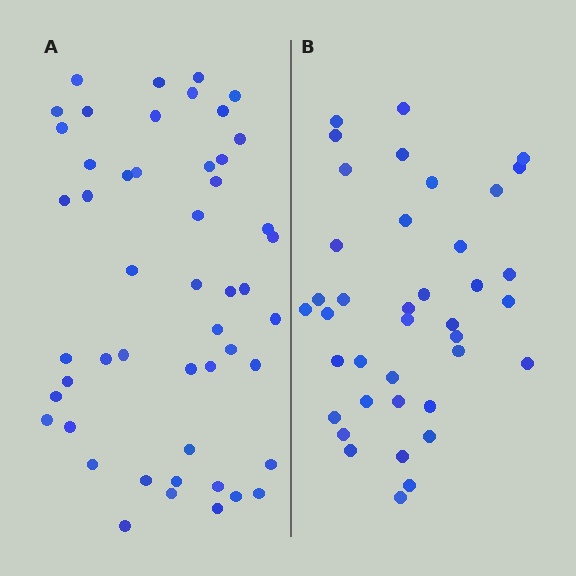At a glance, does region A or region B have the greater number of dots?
Region A (the left region) has more dots.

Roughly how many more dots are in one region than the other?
Region A has roughly 12 or so more dots than region B.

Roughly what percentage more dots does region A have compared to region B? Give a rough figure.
About 30% more.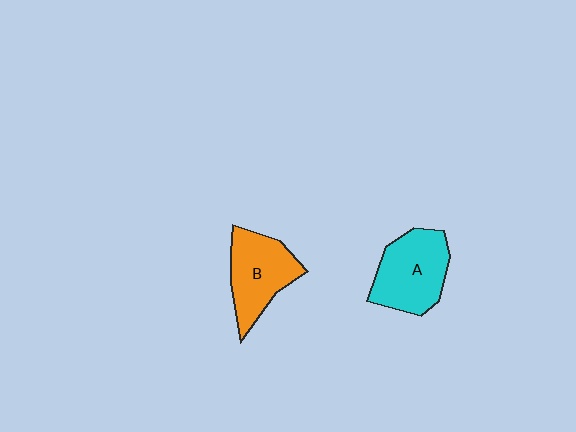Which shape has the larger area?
Shape A (cyan).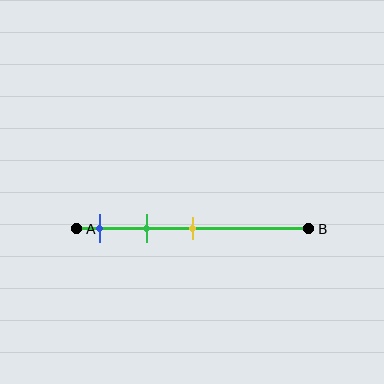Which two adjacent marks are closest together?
The blue and green marks are the closest adjacent pair.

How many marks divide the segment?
There are 3 marks dividing the segment.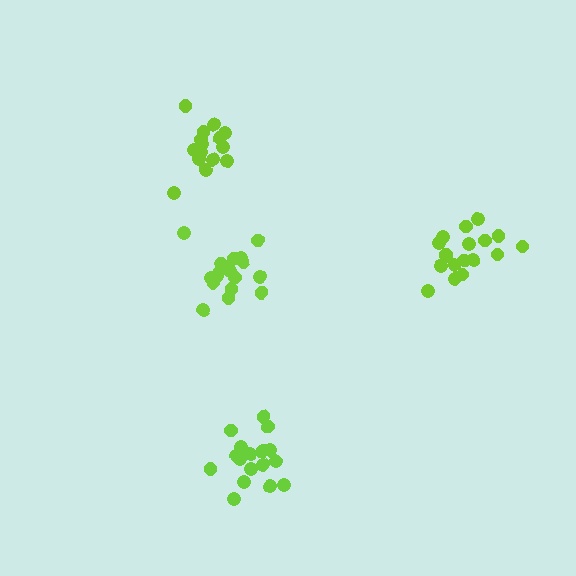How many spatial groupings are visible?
There are 4 spatial groupings.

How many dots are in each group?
Group 1: 18 dots, Group 2: 18 dots, Group 3: 18 dots, Group 4: 15 dots (69 total).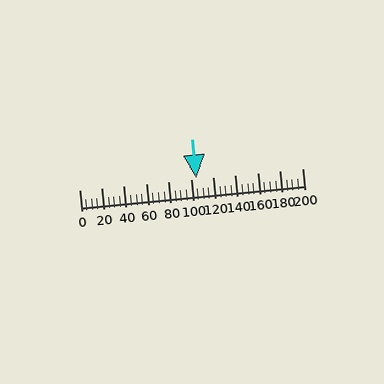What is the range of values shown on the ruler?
The ruler shows values from 0 to 200.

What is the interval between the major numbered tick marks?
The major tick marks are spaced 20 units apart.